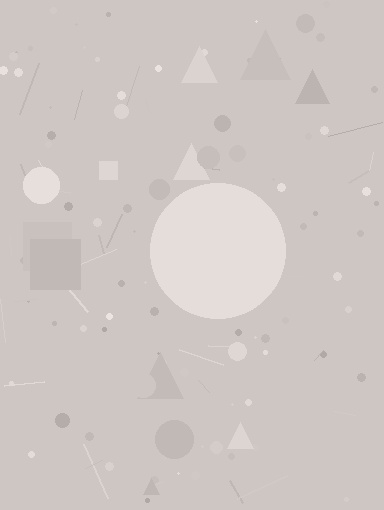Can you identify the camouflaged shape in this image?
The camouflaged shape is a circle.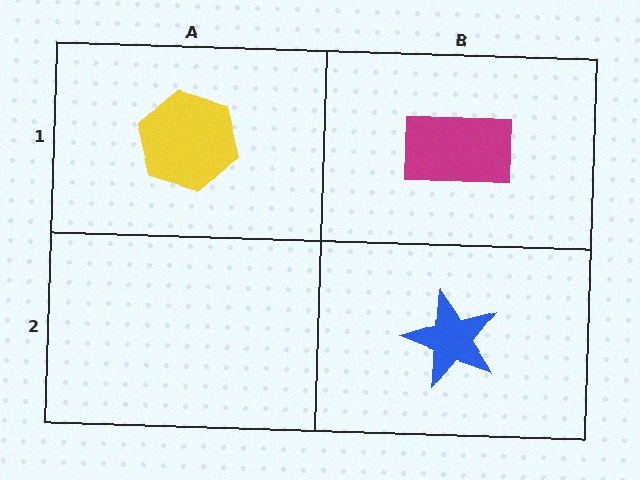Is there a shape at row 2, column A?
No, that cell is empty.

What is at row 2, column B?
A blue star.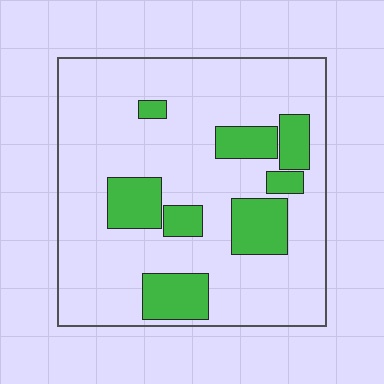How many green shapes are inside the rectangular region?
8.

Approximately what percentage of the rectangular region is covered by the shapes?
Approximately 20%.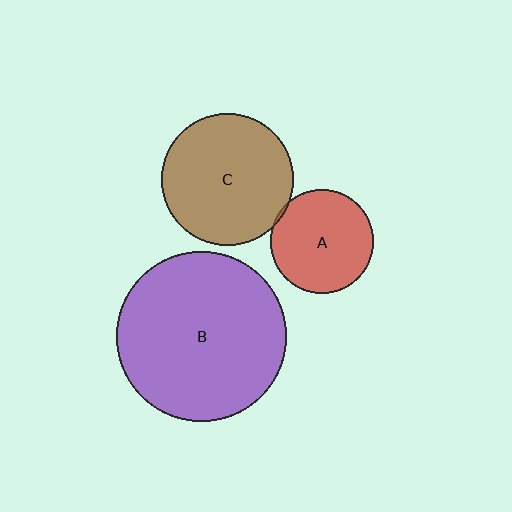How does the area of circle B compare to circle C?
Approximately 1.6 times.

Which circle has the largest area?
Circle B (purple).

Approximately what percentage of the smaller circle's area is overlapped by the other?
Approximately 5%.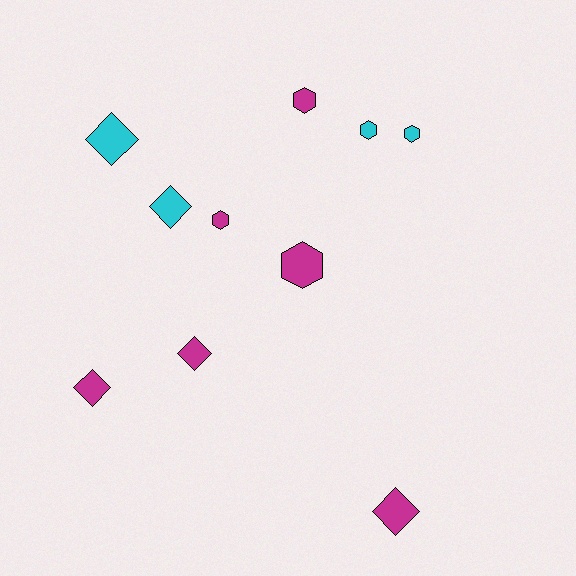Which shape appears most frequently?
Diamond, with 5 objects.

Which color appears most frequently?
Magenta, with 6 objects.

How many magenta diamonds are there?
There are 3 magenta diamonds.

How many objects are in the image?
There are 10 objects.